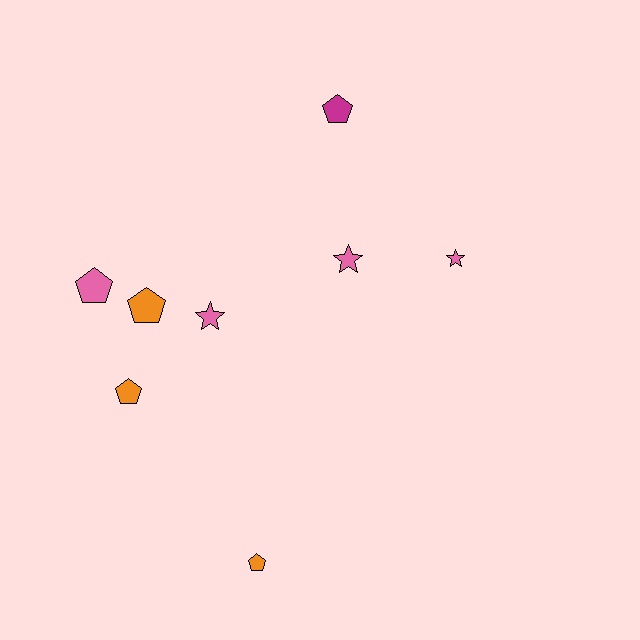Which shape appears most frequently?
Pentagon, with 5 objects.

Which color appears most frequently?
Pink, with 4 objects.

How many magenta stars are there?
There are no magenta stars.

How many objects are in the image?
There are 8 objects.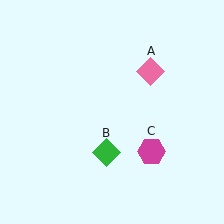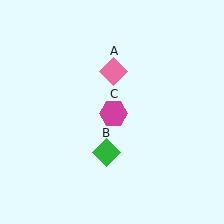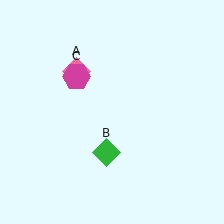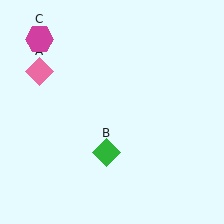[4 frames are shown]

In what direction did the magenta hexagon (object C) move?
The magenta hexagon (object C) moved up and to the left.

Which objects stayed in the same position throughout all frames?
Green diamond (object B) remained stationary.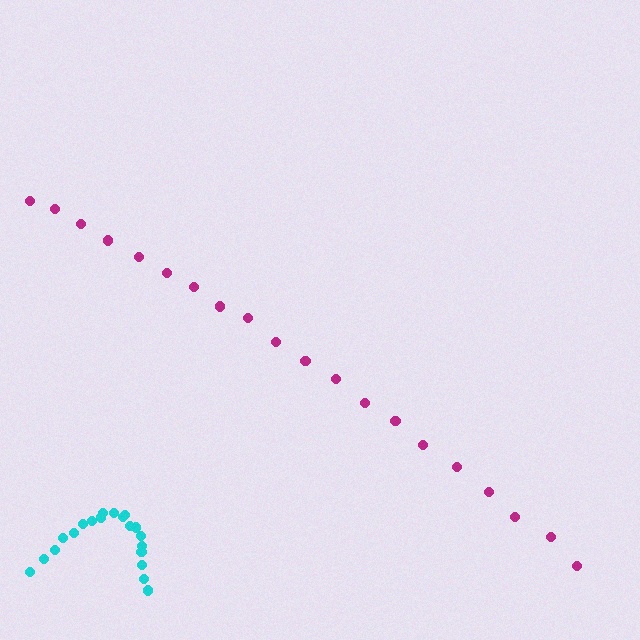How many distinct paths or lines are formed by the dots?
There are 2 distinct paths.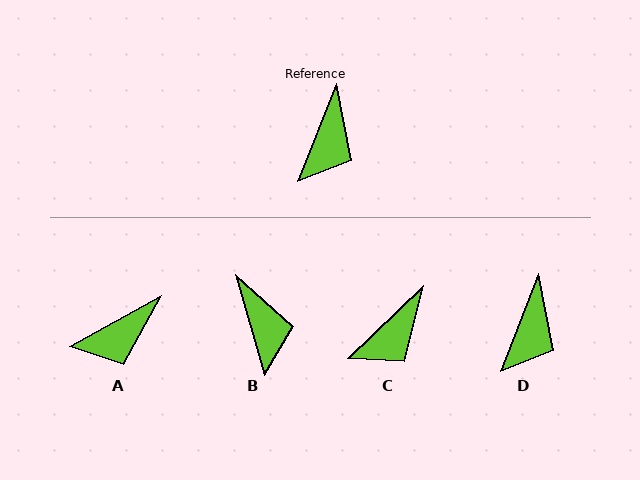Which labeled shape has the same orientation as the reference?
D.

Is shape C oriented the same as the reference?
No, it is off by about 25 degrees.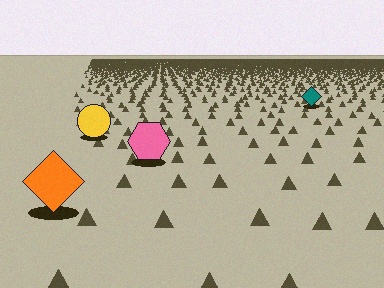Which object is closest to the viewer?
The orange diamond is closest. The texture marks near it are larger and more spread out.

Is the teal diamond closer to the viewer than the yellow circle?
No. The yellow circle is closer — you can tell from the texture gradient: the ground texture is coarser near it.